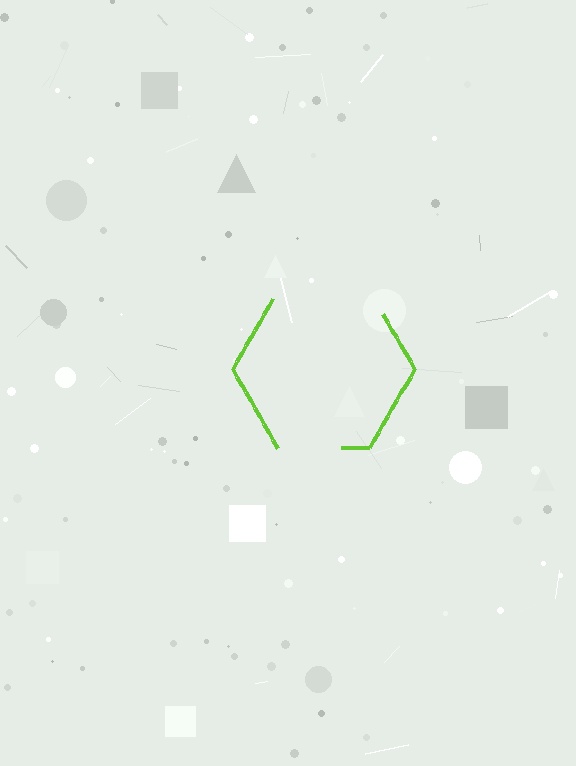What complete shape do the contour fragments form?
The contour fragments form a hexagon.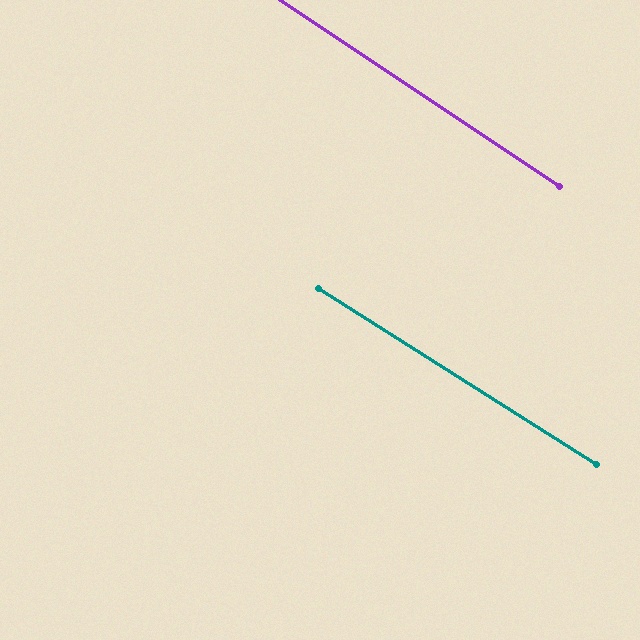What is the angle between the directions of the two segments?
Approximately 1 degree.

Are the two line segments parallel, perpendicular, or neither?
Parallel — their directions differ by only 1.5°.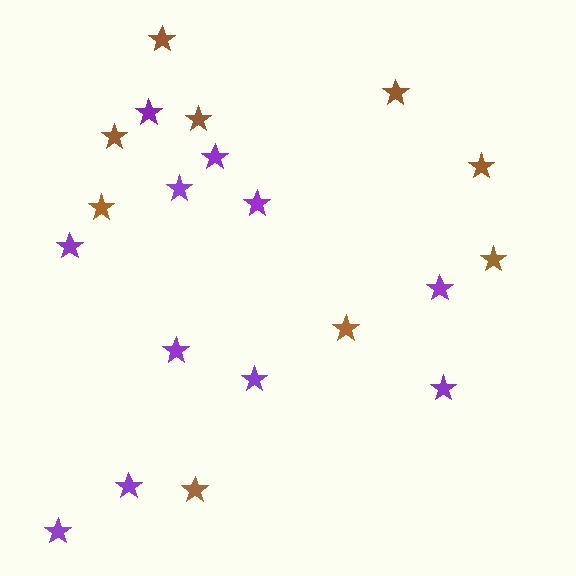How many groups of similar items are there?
There are 2 groups: one group of purple stars (11) and one group of brown stars (9).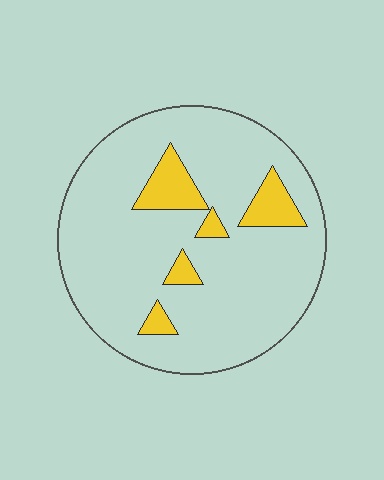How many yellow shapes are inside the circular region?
5.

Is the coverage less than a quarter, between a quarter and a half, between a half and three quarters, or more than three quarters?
Less than a quarter.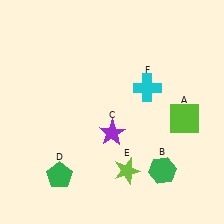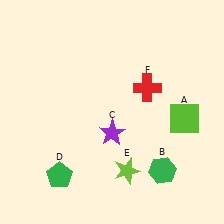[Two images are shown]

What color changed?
The cross (F) changed from cyan in Image 1 to red in Image 2.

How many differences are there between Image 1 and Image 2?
There is 1 difference between the two images.